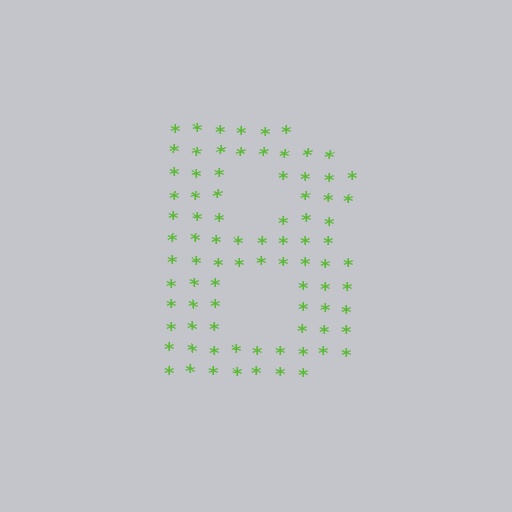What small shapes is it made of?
It is made of small asterisks.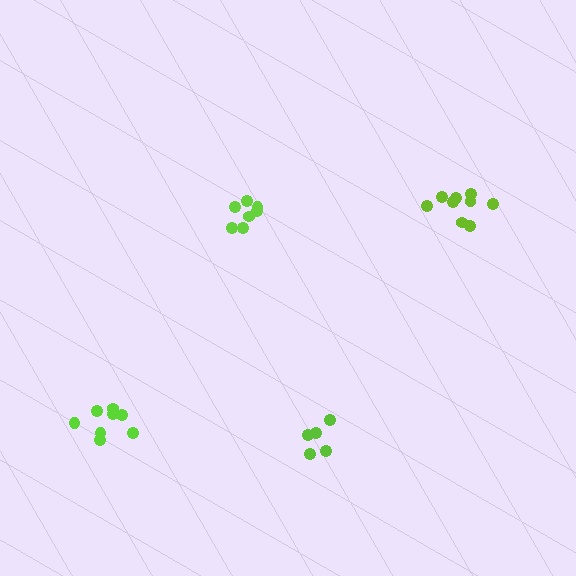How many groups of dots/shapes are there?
There are 4 groups.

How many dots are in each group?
Group 1: 7 dots, Group 2: 9 dots, Group 3: 5 dots, Group 4: 8 dots (29 total).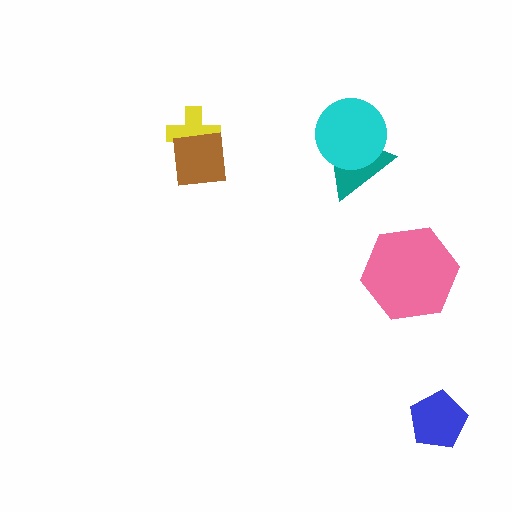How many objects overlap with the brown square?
1 object overlaps with the brown square.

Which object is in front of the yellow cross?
The brown square is in front of the yellow cross.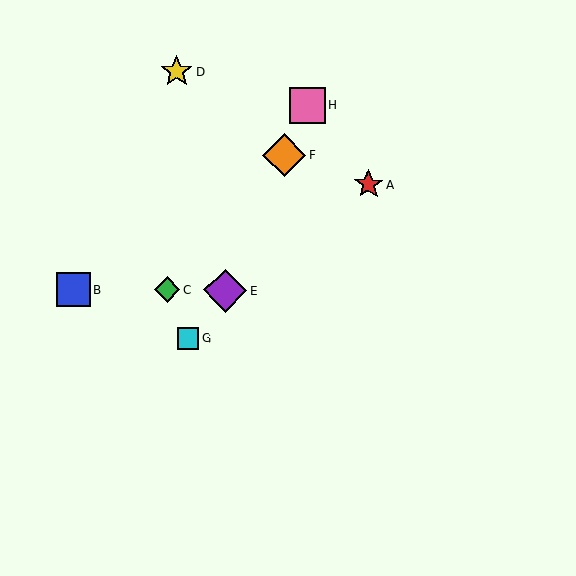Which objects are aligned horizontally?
Objects B, C, E are aligned horizontally.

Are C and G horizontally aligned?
No, C is at y≈290 and G is at y≈339.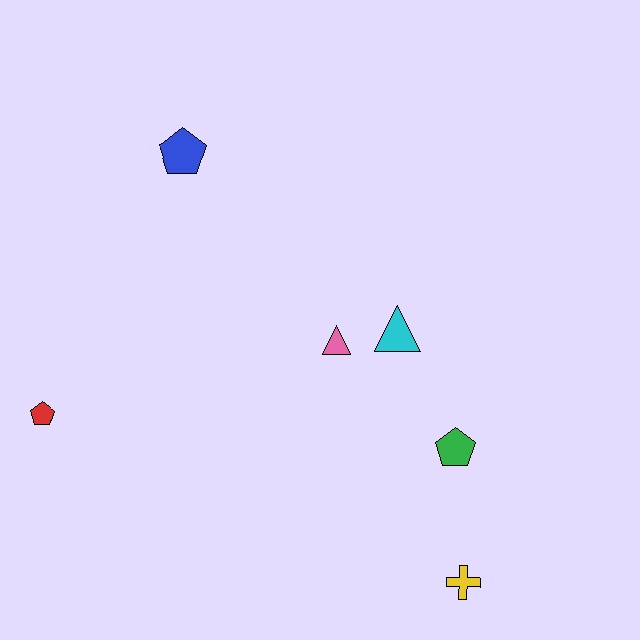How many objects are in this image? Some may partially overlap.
There are 6 objects.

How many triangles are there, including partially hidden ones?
There are 2 triangles.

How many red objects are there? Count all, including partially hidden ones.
There is 1 red object.